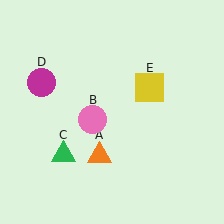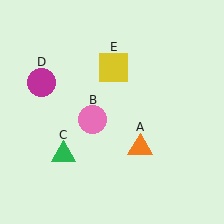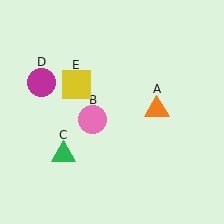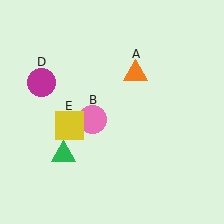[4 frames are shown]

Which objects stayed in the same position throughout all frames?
Pink circle (object B) and green triangle (object C) and magenta circle (object D) remained stationary.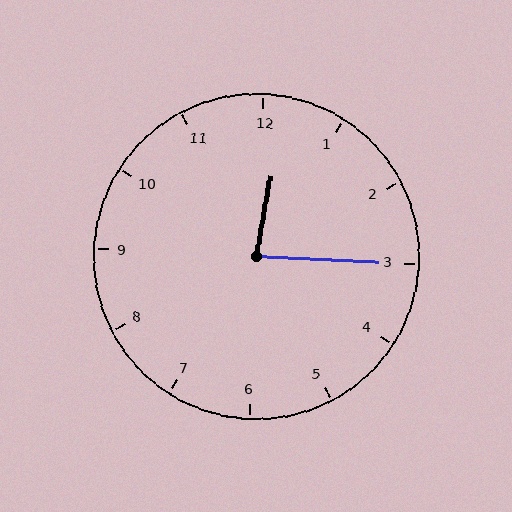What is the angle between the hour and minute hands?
Approximately 82 degrees.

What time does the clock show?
12:15.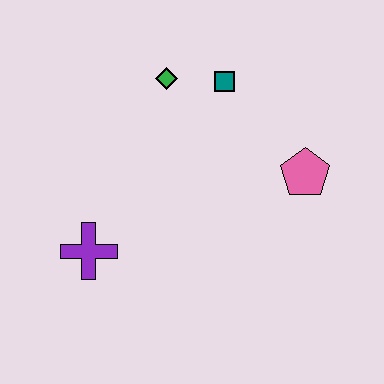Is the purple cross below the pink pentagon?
Yes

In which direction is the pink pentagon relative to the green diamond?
The pink pentagon is to the right of the green diamond.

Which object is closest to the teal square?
The green diamond is closest to the teal square.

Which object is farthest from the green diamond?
The purple cross is farthest from the green diamond.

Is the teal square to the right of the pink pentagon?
No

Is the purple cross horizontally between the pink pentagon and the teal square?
No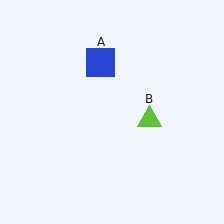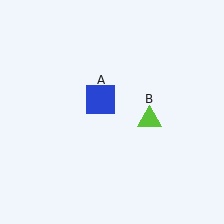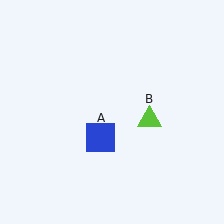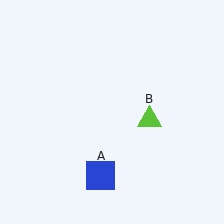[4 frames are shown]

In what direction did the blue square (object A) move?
The blue square (object A) moved down.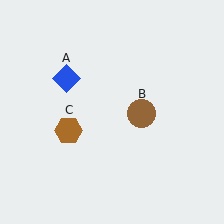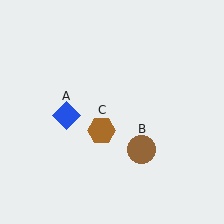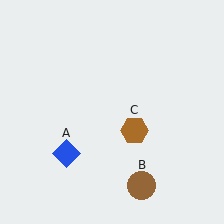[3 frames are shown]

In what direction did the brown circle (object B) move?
The brown circle (object B) moved down.